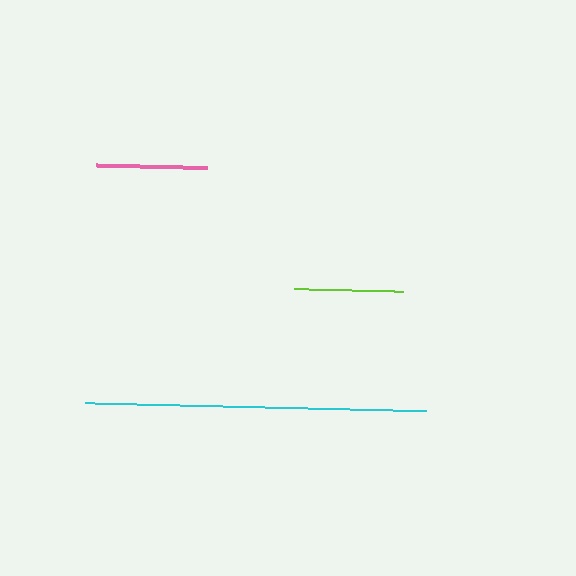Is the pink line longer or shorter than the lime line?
The pink line is longer than the lime line.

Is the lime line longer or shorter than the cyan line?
The cyan line is longer than the lime line.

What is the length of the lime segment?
The lime segment is approximately 108 pixels long.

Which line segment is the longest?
The cyan line is the longest at approximately 340 pixels.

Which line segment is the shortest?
The lime line is the shortest at approximately 108 pixels.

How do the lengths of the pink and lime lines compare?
The pink and lime lines are approximately the same length.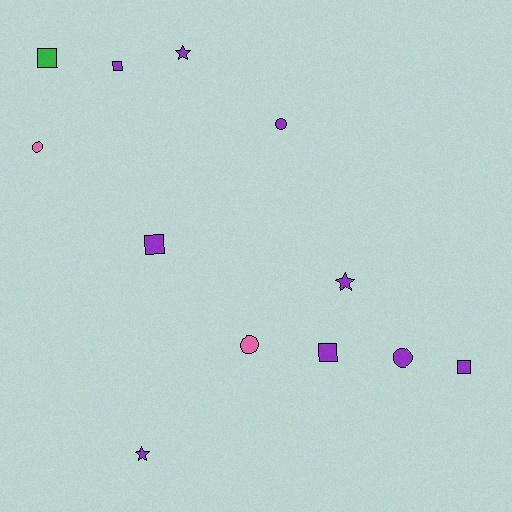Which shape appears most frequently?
Square, with 5 objects.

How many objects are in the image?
There are 12 objects.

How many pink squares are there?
There are no pink squares.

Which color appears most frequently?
Purple, with 9 objects.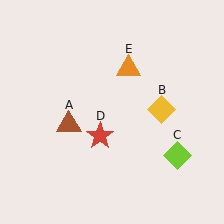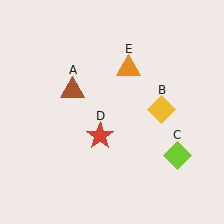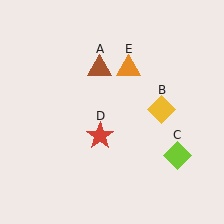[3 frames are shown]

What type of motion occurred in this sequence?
The brown triangle (object A) rotated clockwise around the center of the scene.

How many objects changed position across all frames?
1 object changed position: brown triangle (object A).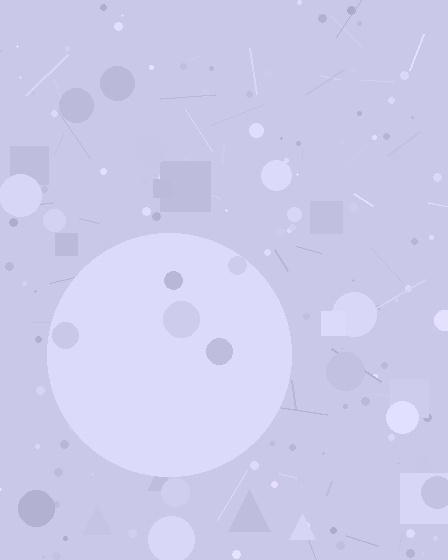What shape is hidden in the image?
A circle is hidden in the image.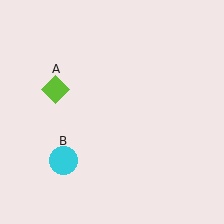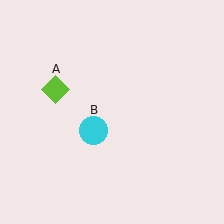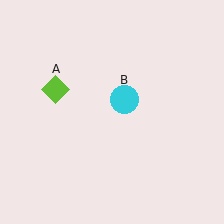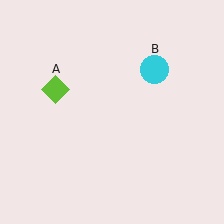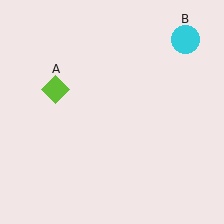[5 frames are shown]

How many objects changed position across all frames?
1 object changed position: cyan circle (object B).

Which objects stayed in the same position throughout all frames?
Lime diamond (object A) remained stationary.